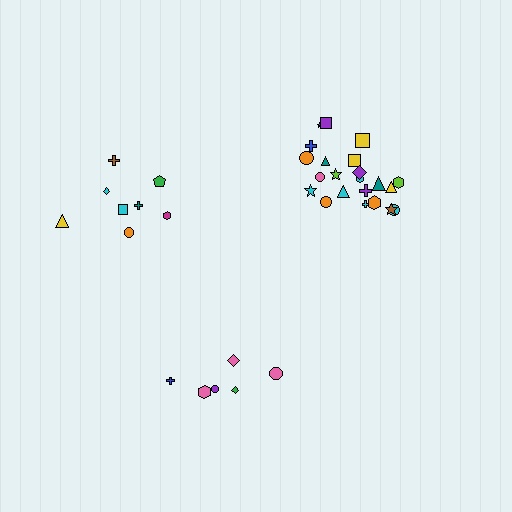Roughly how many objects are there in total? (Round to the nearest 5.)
Roughly 35 objects in total.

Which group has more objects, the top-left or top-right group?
The top-right group.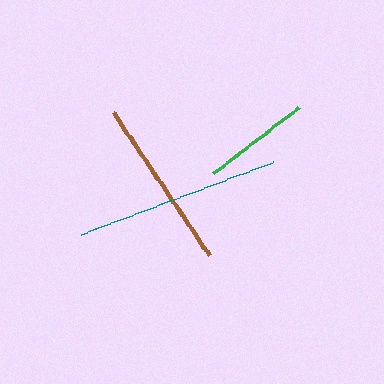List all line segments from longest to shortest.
From longest to shortest: teal, brown, green.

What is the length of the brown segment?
The brown segment is approximately 172 pixels long.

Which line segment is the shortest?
The green line is the shortest at approximately 107 pixels.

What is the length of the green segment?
The green segment is approximately 107 pixels long.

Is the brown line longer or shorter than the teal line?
The teal line is longer than the brown line.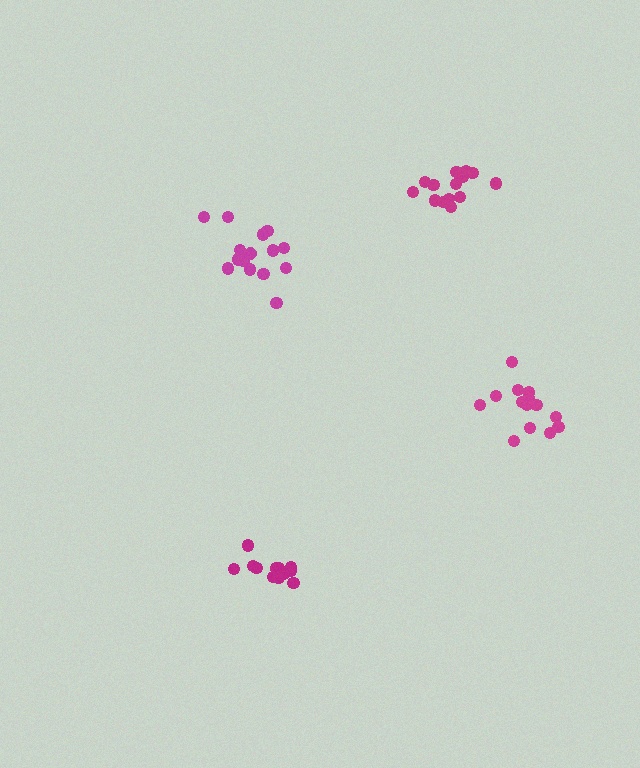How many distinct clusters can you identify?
There are 4 distinct clusters.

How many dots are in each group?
Group 1: 16 dots, Group 2: 12 dots, Group 3: 14 dots, Group 4: 14 dots (56 total).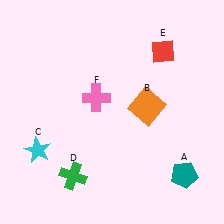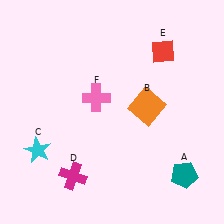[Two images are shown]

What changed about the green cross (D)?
In Image 1, D is green. In Image 2, it changed to magenta.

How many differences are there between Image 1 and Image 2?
There is 1 difference between the two images.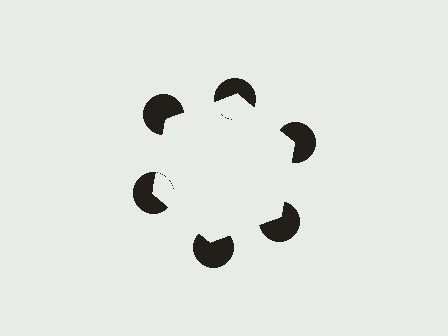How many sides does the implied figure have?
6 sides.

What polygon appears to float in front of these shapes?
An illusory hexagon — its edges are inferred from the aligned wedge cuts in the pac-man discs, not physically drawn.